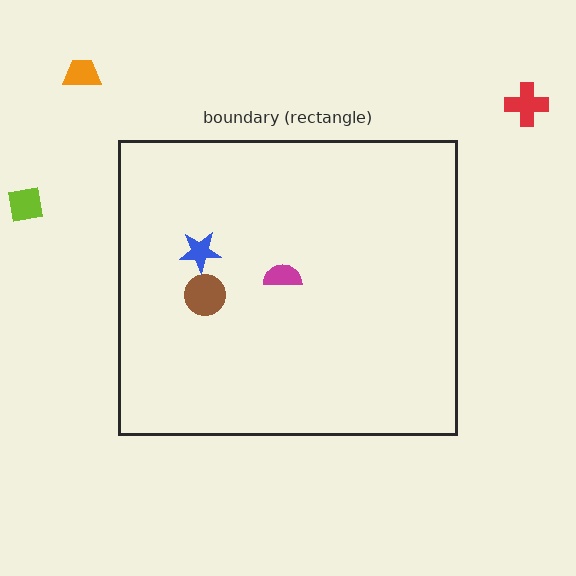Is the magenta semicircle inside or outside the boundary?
Inside.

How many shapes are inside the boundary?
3 inside, 3 outside.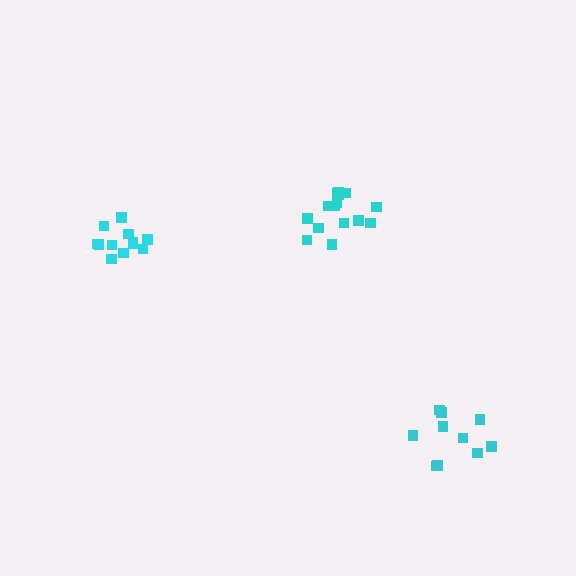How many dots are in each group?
Group 1: 15 dots, Group 2: 10 dots, Group 3: 12 dots (37 total).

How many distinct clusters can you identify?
There are 3 distinct clusters.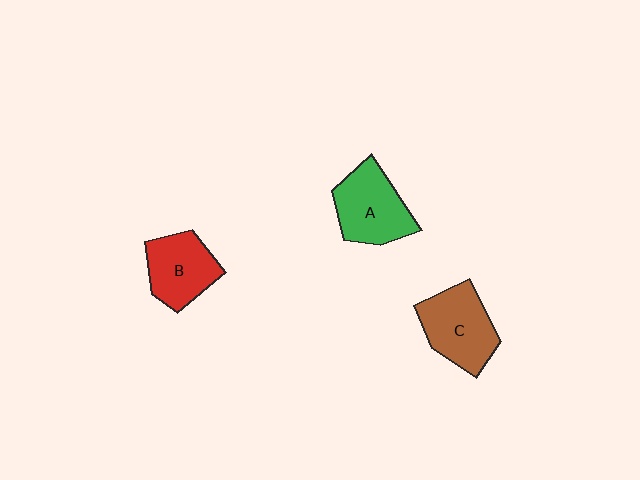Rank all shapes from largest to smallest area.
From largest to smallest: C (brown), A (green), B (red).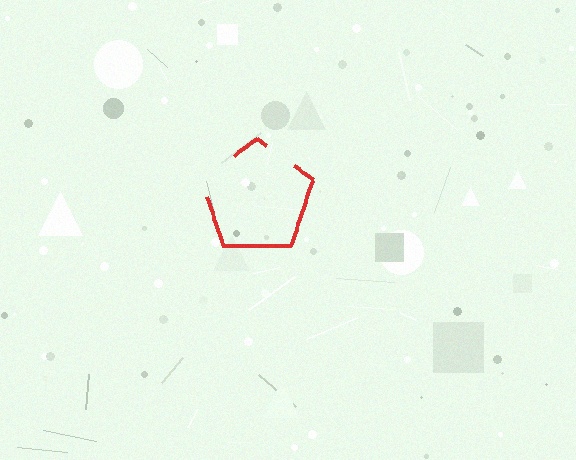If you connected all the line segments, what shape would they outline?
They would outline a pentagon.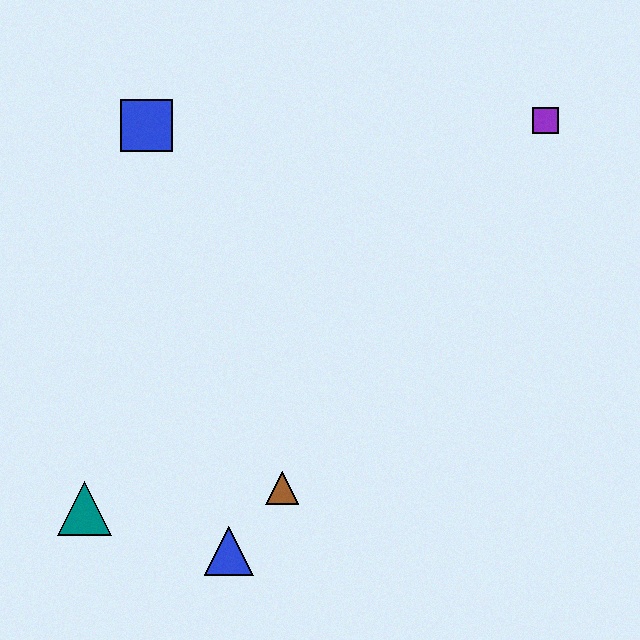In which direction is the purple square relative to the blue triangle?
The purple square is above the blue triangle.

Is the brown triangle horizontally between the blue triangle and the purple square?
Yes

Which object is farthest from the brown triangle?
The purple square is farthest from the brown triangle.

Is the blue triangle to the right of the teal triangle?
Yes